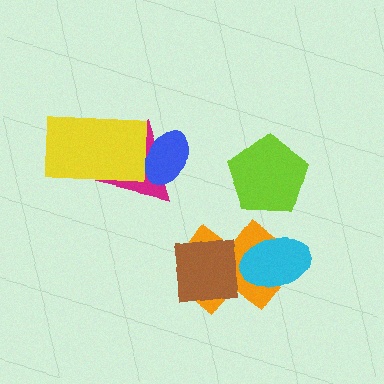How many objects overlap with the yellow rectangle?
1 object overlaps with the yellow rectangle.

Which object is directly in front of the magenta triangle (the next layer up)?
The yellow rectangle is directly in front of the magenta triangle.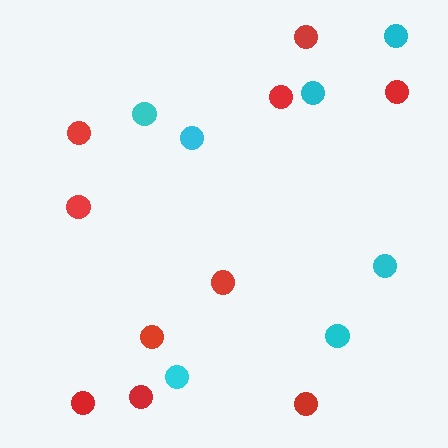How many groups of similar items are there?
There are 2 groups: one group of cyan circles (7) and one group of red circles (10).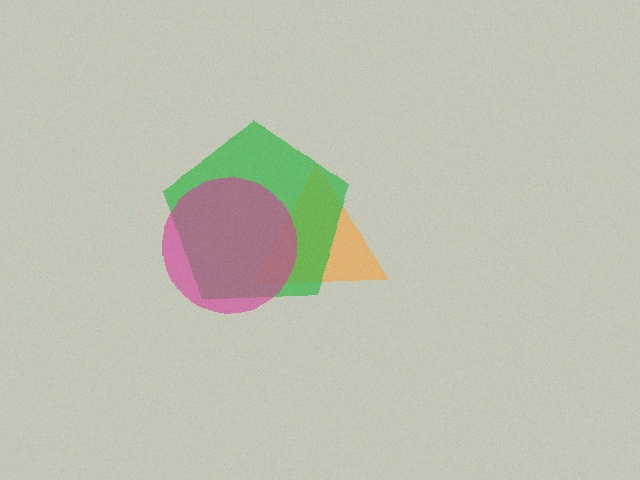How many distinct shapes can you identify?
There are 3 distinct shapes: an orange triangle, a green pentagon, a magenta circle.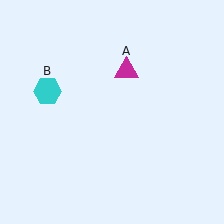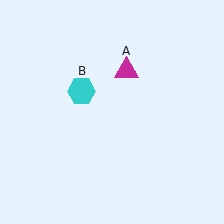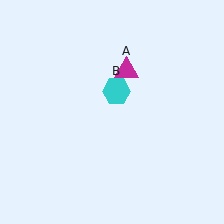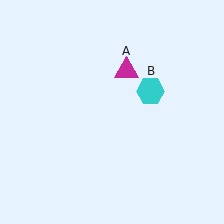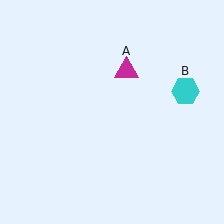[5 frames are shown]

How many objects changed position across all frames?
1 object changed position: cyan hexagon (object B).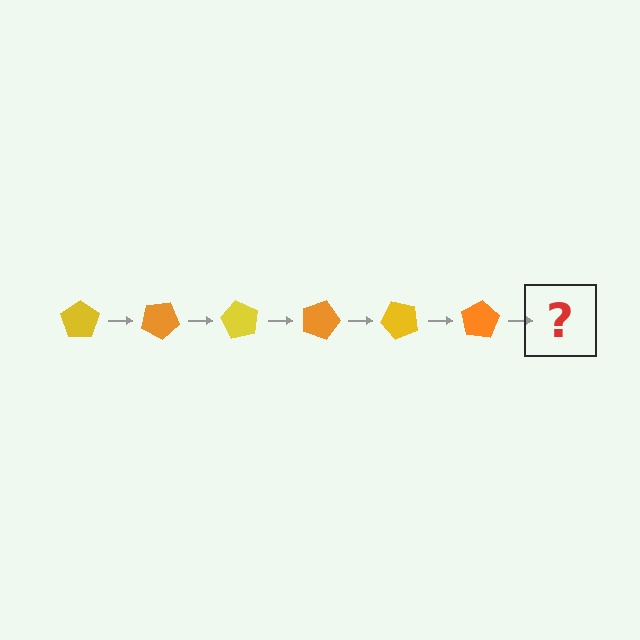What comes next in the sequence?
The next element should be a yellow pentagon, rotated 180 degrees from the start.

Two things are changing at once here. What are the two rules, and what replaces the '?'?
The two rules are that it rotates 30 degrees each step and the color cycles through yellow and orange. The '?' should be a yellow pentagon, rotated 180 degrees from the start.